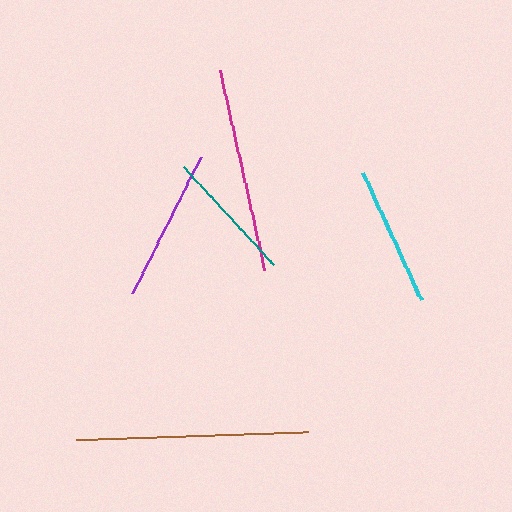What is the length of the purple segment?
The purple segment is approximately 153 pixels long.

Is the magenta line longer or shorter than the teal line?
The magenta line is longer than the teal line.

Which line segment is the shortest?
The teal line is the shortest at approximately 133 pixels.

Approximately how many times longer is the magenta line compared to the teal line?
The magenta line is approximately 1.5 times the length of the teal line.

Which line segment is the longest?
The brown line is the longest at approximately 232 pixels.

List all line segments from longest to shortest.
From longest to shortest: brown, magenta, purple, cyan, teal.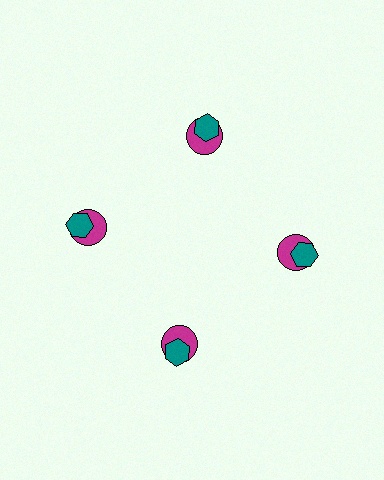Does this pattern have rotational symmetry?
Yes, this pattern has 4-fold rotational symmetry. It looks the same after rotating 90 degrees around the center.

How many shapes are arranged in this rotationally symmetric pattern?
There are 8 shapes, arranged in 4 groups of 2.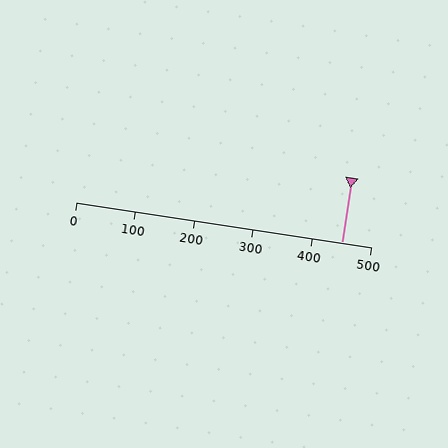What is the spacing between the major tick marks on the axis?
The major ticks are spaced 100 apart.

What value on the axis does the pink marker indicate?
The marker indicates approximately 450.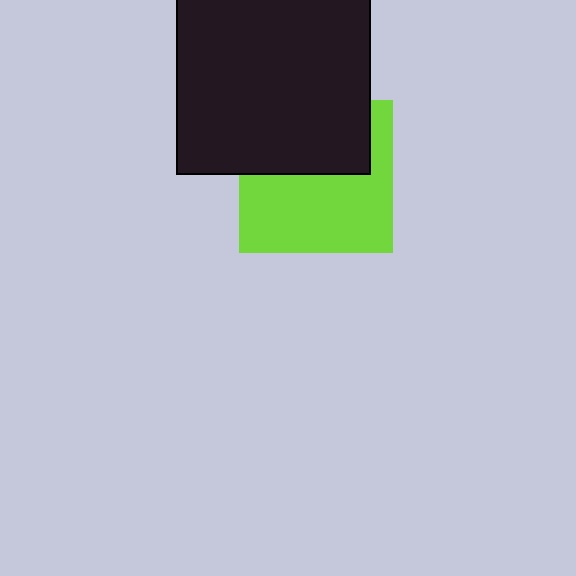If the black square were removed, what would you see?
You would see the complete lime square.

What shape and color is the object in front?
The object in front is a black square.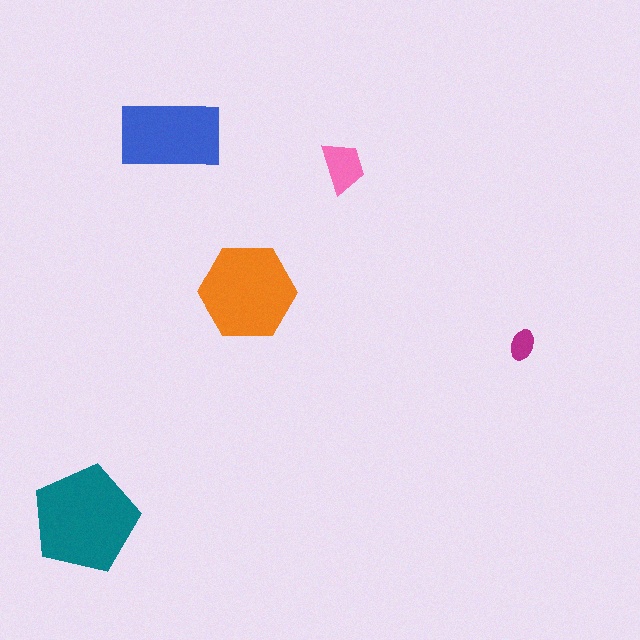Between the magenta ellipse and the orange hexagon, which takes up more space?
The orange hexagon.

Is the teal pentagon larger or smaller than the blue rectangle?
Larger.